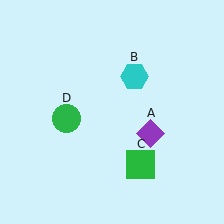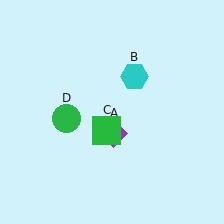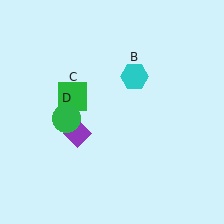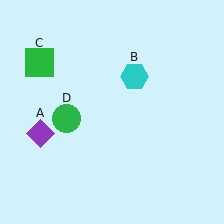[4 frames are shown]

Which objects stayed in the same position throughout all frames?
Cyan hexagon (object B) and green circle (object D) remained stationary.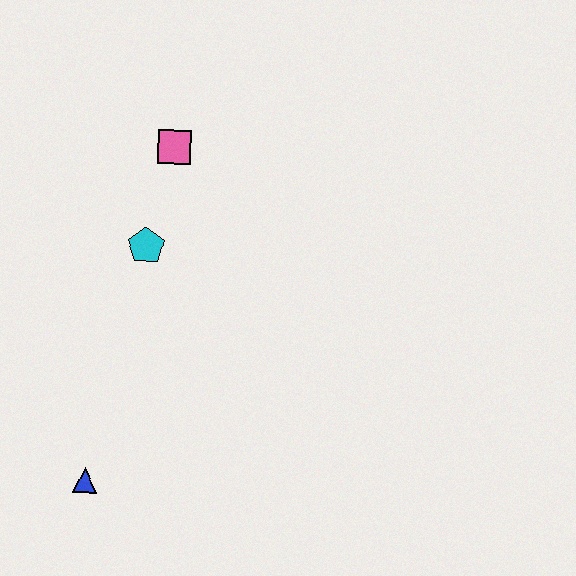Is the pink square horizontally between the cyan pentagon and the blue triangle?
No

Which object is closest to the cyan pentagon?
The pink square is closest to the cyan pentagon.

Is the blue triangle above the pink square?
No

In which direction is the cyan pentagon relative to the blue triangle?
The cyan pentagon is above the blue triangle.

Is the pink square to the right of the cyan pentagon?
Yes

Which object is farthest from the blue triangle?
The pink square is farthest from the blue triangle.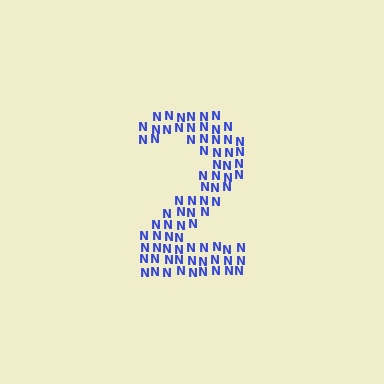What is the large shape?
The large shape is the digit 2.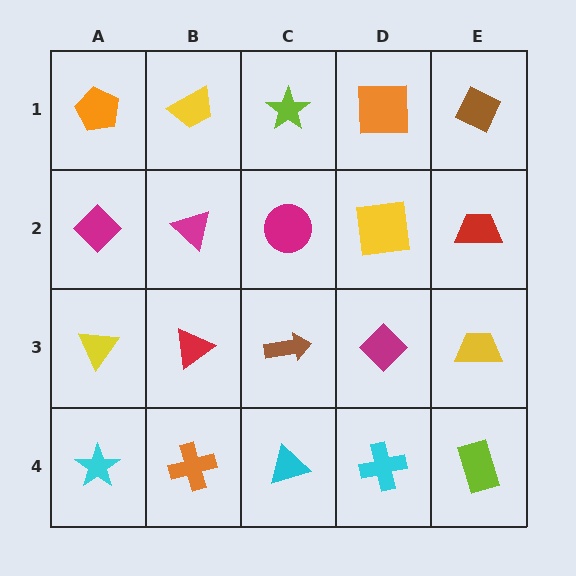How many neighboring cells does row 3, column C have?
4.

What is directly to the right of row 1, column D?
A brown diamond.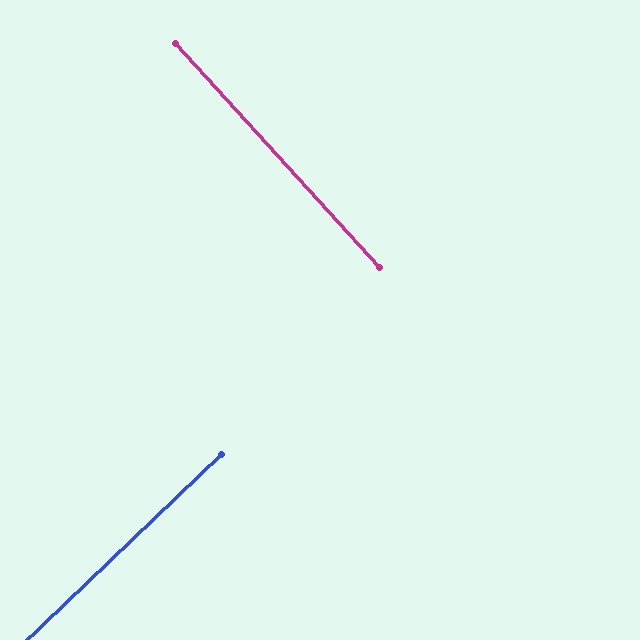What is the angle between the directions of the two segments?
Approximately 89 degrees.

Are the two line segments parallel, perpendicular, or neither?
Perpendicular — they meet at approximately 89°.